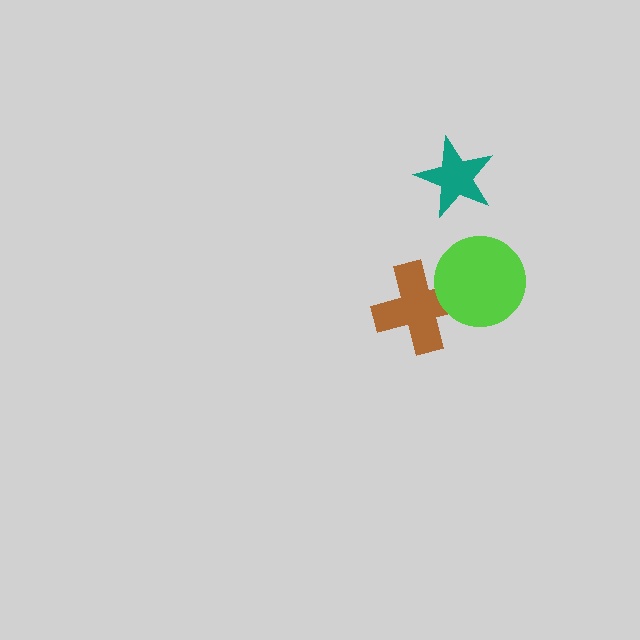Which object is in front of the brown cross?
The lime circle is in front of the brown cross.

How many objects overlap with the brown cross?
1 object overlaps with the brown cross.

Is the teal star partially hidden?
No, no other shape covers it.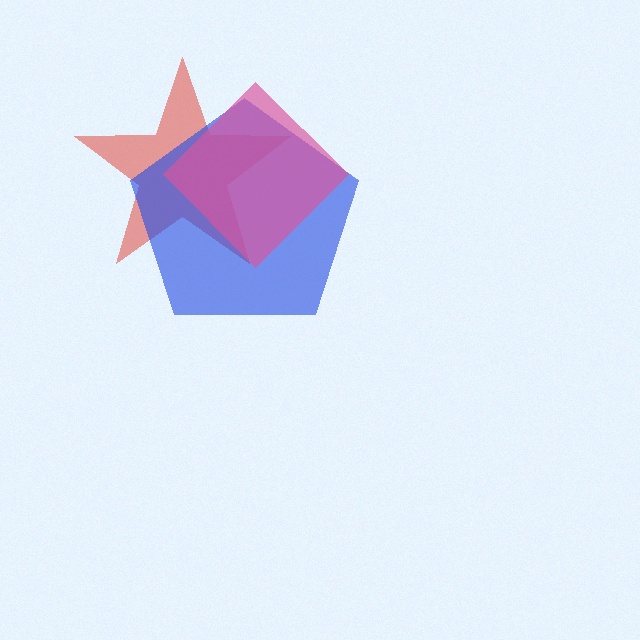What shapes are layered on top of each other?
The layered shapes are: a red star, a blue pentagon, a pink diamond.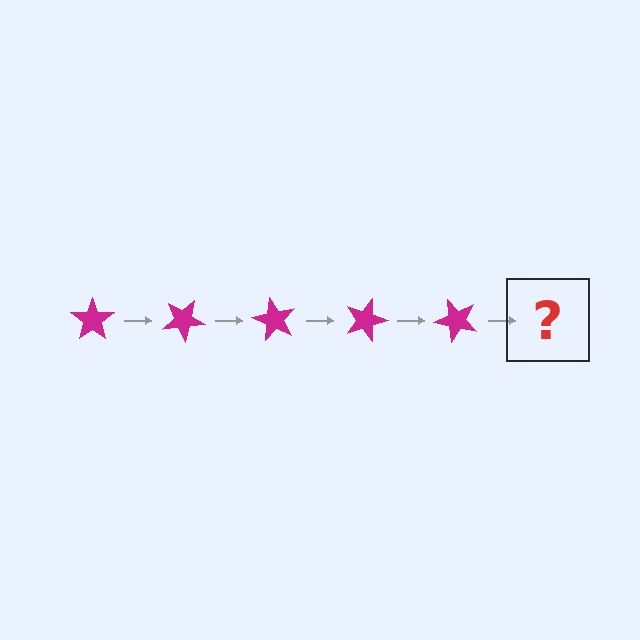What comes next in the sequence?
The next element should be a magenta star rotated 150 degrees.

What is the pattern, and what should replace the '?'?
The pattern is that the star rotates 30 degrees each step. The '?' should be a magenta star rotated 150 degrees.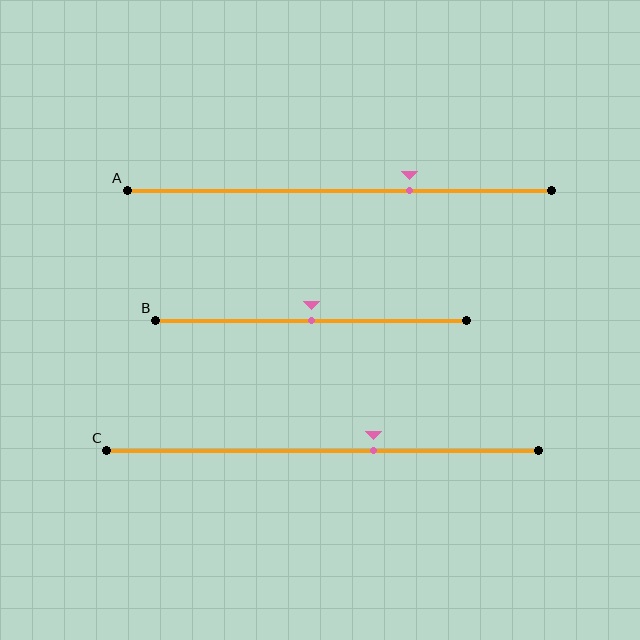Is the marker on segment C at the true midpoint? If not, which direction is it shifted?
No, the marker on segment C is shifted to the right by about 12% of the segment length.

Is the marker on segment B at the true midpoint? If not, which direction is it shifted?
Yes, the marker on segment B is at the true midpoint.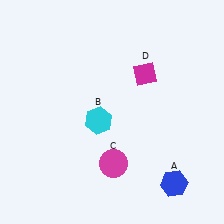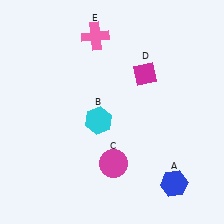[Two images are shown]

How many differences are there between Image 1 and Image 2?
There is 1 difference between the two images.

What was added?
A pink cross (E) was added in Image 2.